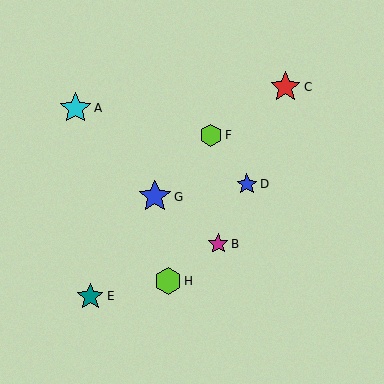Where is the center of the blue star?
The center of the blue star is at (155, 197).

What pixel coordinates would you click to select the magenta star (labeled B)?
Click at (218, 244) to select the magenta star B.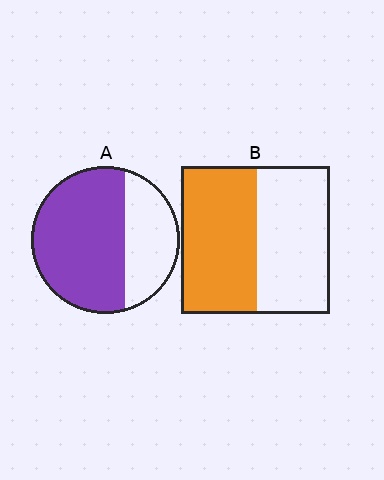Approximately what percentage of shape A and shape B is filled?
A is approximately 65% and B is approximately 50%.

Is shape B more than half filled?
Roughly half.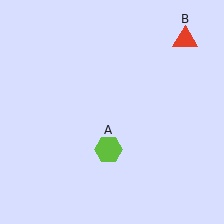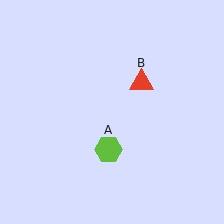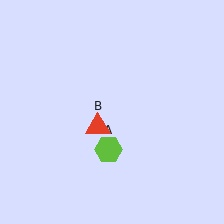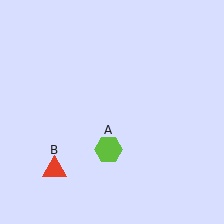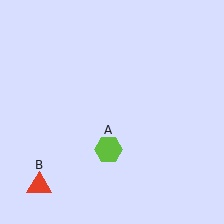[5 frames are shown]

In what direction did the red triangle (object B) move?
The red triangle (object B) moved down and to the left.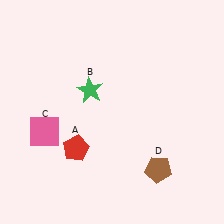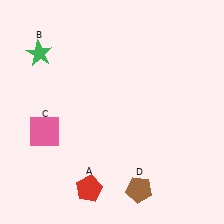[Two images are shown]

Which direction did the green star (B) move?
The green star (B) moved left.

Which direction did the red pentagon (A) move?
The red pentagon (A) moved down.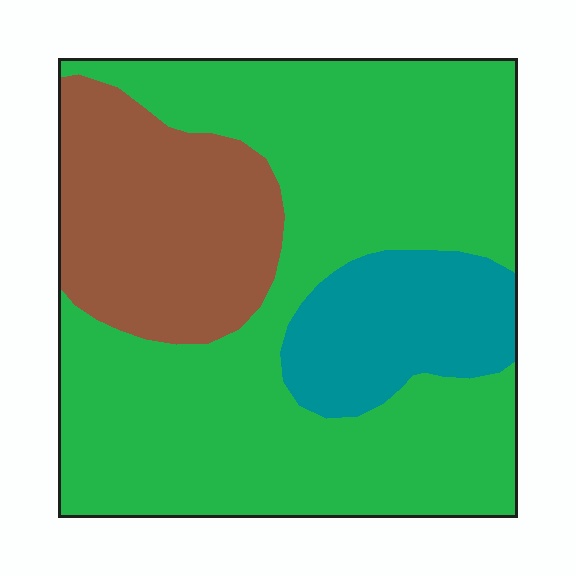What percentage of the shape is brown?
Brown takes up about one fifth (1/5) of the shape.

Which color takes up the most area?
Green, at roughly 65%.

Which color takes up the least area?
Teal, at roughly 15%.